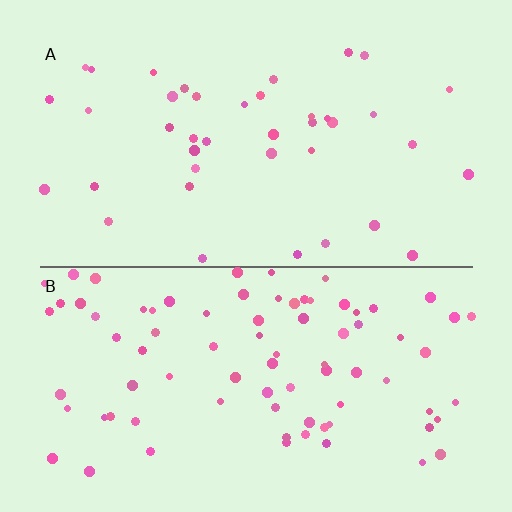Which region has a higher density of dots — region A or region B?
B (the bottom).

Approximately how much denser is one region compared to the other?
Approximately 2.1× — region B over region A.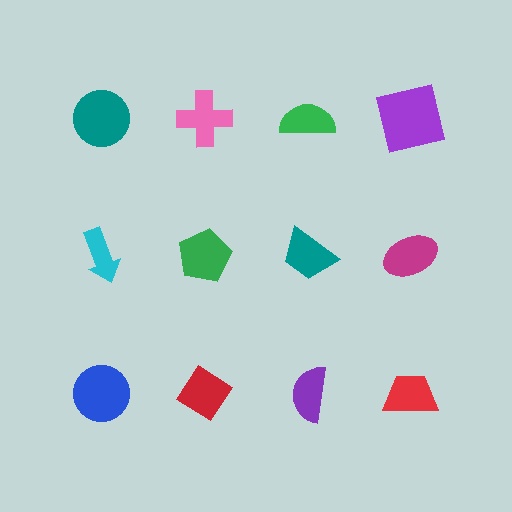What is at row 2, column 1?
A cyan arrow.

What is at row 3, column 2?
A red diamond.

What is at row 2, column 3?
A teal trapezoid.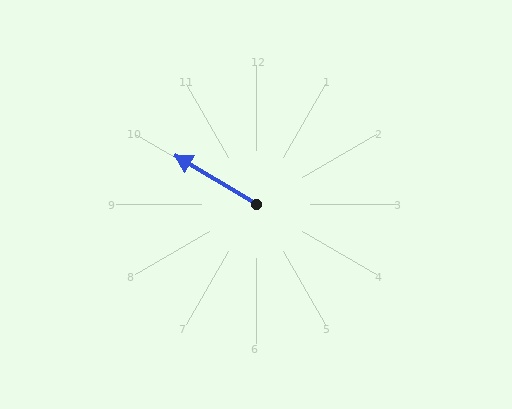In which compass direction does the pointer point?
Northwest.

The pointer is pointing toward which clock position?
Roughly 10 o'clock.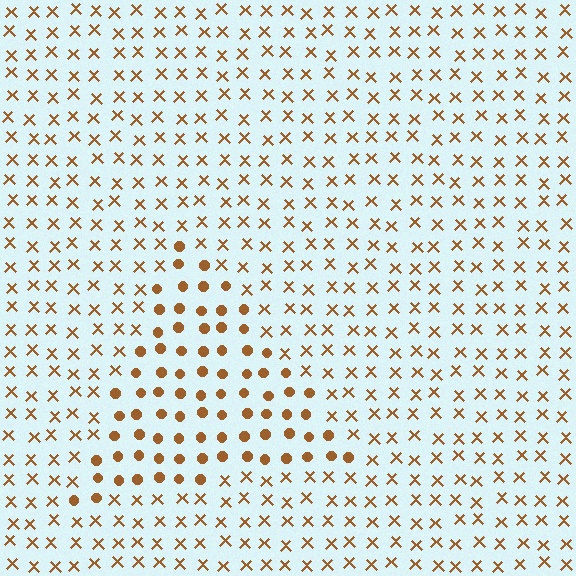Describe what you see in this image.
The image is filled with small brown elements arranged in a uniform grid. A triangle-shaped region contains circles, while the surrounding area contains X marks. The boundary is defined purely by the change in element shape.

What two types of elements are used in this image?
The image uses circles inside the triangle region and X marks outside it.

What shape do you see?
I see a triangle.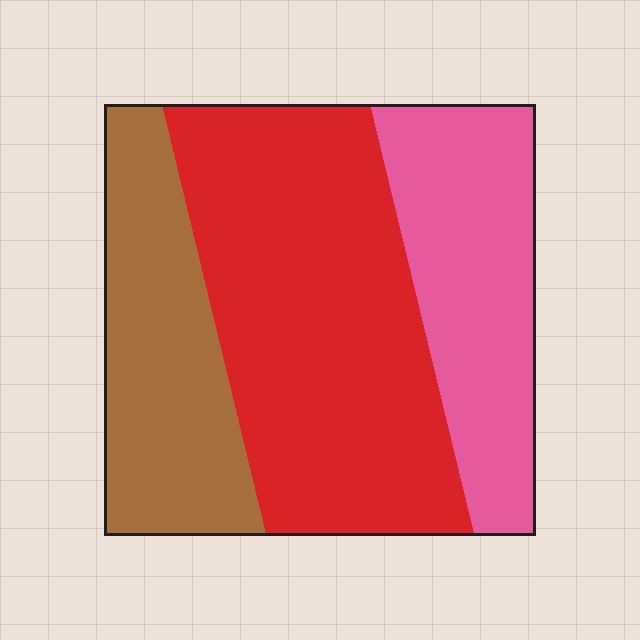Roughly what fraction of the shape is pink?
Pink takes up between a sixth and a third of the shape.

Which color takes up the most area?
Red, at roughly 50%.